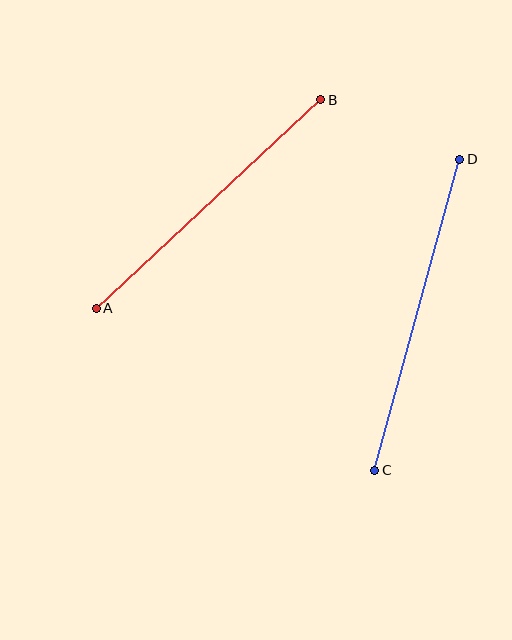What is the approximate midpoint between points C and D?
The midpoint is at approximately (417, 315) pixels.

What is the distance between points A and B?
The distance is approximately 306 pixels.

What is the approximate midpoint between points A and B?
The midpoint is at approximately (208, 204) pixels.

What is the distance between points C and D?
The distance is approximately 323 pixels.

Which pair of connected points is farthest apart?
Points C and D are farthest apart.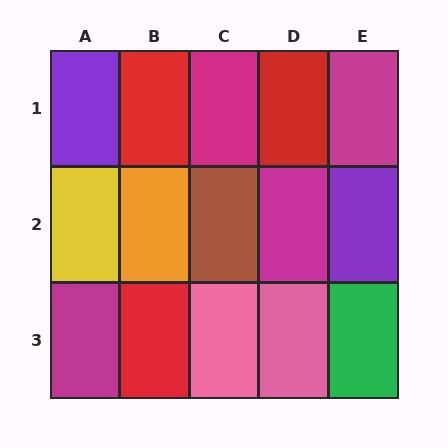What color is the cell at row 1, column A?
Purple.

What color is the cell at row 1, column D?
Red.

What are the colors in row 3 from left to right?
Magenta, red, pink, pink, green.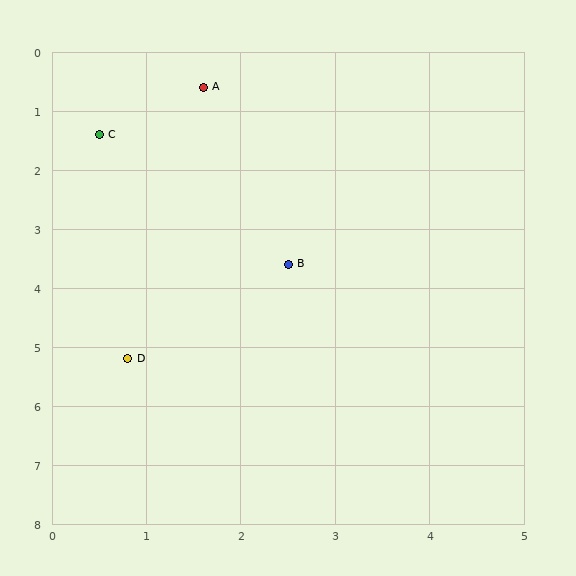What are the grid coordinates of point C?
Point C is at approximately (0.5, 1.4).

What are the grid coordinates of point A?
Point A is at approximately (1.6, 0.6).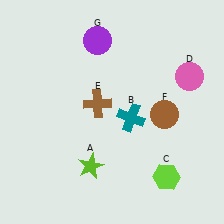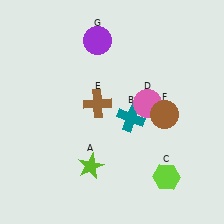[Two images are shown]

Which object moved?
The pink circle (D) moved left.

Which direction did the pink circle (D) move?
The pink circle (D) moved left.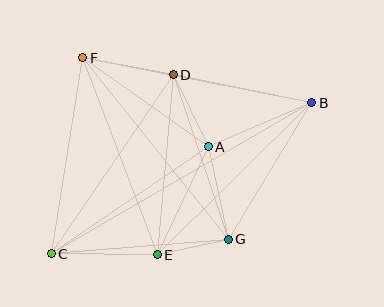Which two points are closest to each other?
Points E and G are closest to each other.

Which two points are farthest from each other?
Points B and C are farthest from each other.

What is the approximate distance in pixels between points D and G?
The distance between D and G is approximately 173 pixels.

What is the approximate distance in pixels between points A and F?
The distance between A and F is approximately 154 pixels.